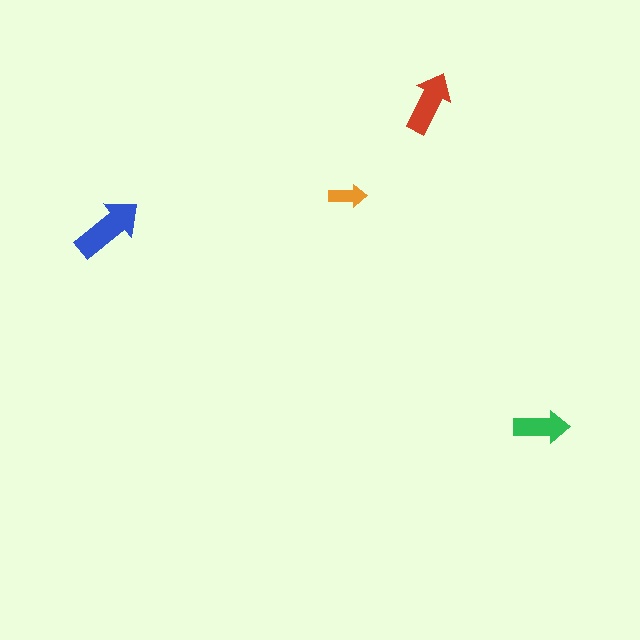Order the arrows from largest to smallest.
the blue one, the red one, the green one, the orange one.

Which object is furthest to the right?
The green arrow is rightmost.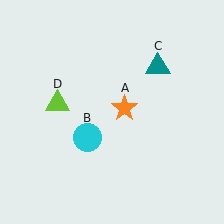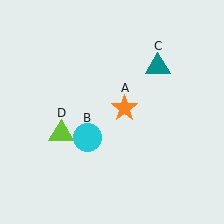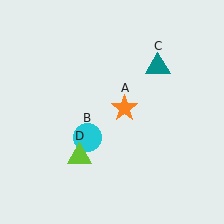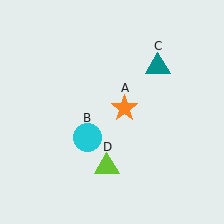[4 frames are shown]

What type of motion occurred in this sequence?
The lime triangle (object D) rotated counterclockwise around the center of the scene.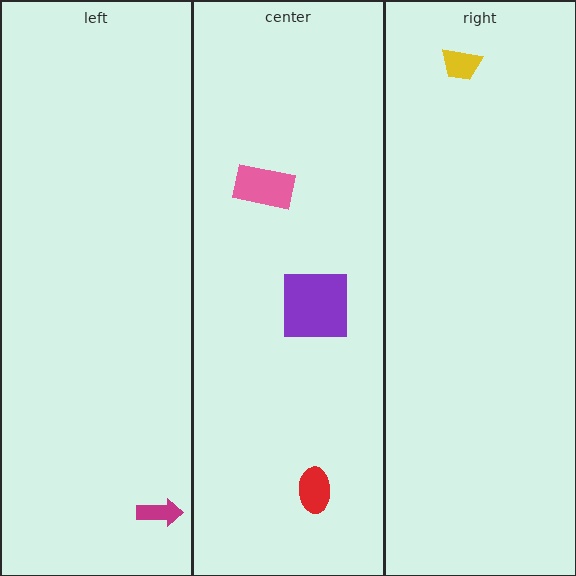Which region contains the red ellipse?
The center region.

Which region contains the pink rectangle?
The center region.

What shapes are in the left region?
The magenta arrow.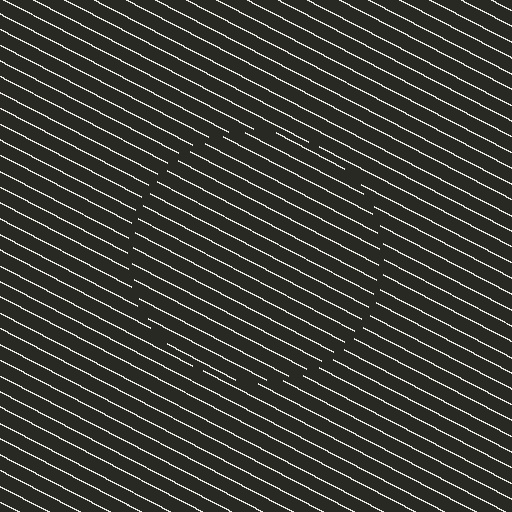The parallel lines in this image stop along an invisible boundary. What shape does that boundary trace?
An illusory circle. The interior of the shape contains the same grating, shifted by half a period — the contour is defined by the phase discontinuity where line-ends from the inner and outer gratings abut.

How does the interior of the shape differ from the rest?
The interior of the shape contains the same grating, shifted by half a period — the contour is defined by the phase discontinuity where line-ends from the inner and outer gratings abut.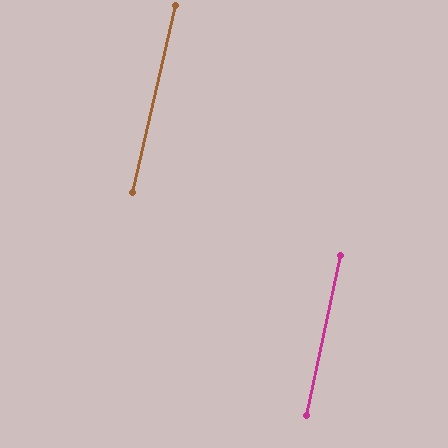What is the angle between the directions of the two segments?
Approximately 1 degree.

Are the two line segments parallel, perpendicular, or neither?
Parallel — their directions differ by only 0.7°.